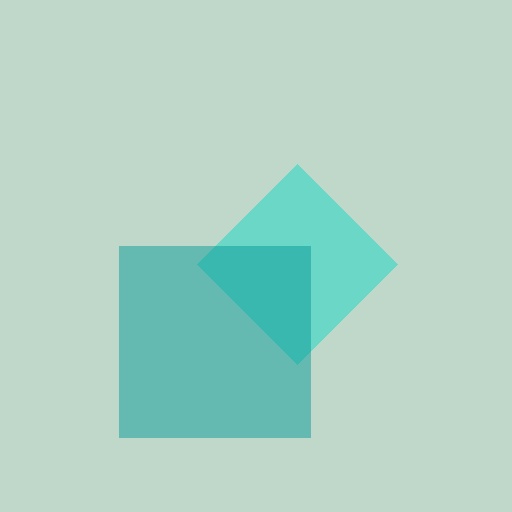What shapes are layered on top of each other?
The layered shapes are: a cyan diamond, a teal square.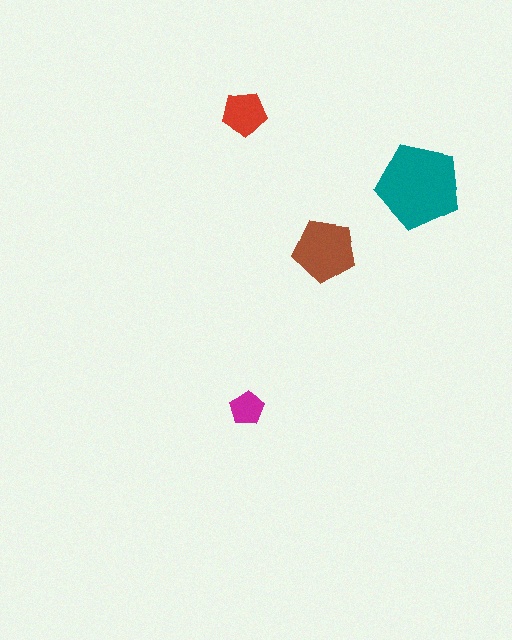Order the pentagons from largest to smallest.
the teal one, the brown one, the red one, the magenta one.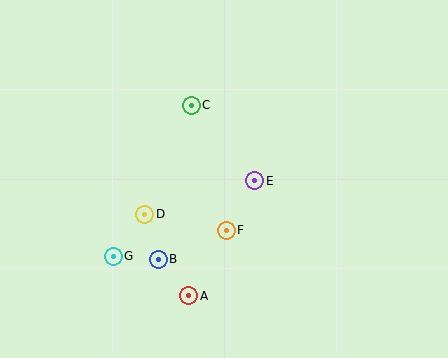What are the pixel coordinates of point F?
Point F is at (226, 230).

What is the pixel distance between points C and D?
The distance between C and D is 118 pixels.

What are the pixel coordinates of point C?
Point C is at (191, 105).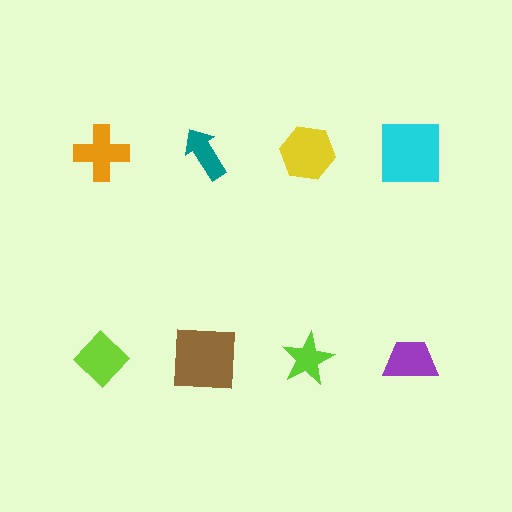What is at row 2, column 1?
A lime diamond.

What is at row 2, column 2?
A brown square.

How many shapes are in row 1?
4 shapes.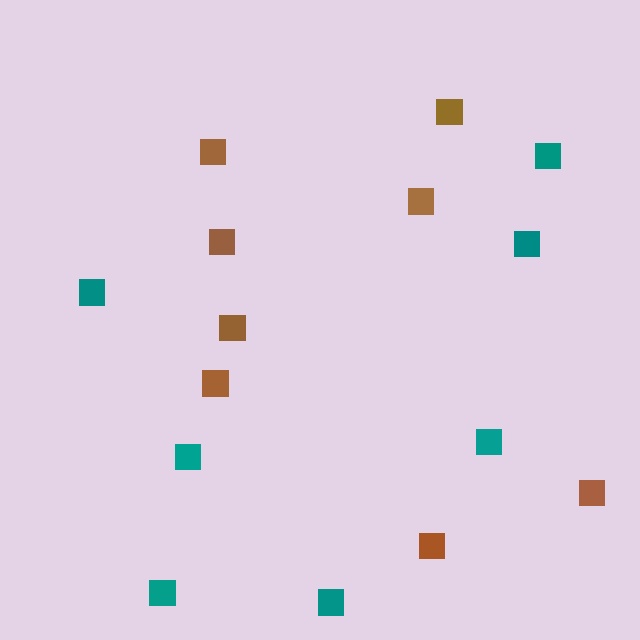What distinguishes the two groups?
There are 2 groups: one group of brown squares (8) and one group of teal squares (7).